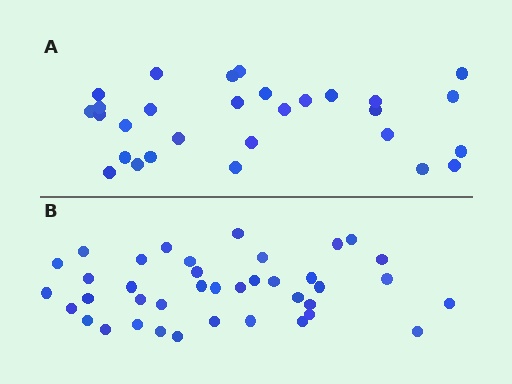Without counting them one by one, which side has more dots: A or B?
Region B (the bottom region) has more dots.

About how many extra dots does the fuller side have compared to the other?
Region B has roughly 10 or so more dots than region A.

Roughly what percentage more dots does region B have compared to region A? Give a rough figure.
About 35% more.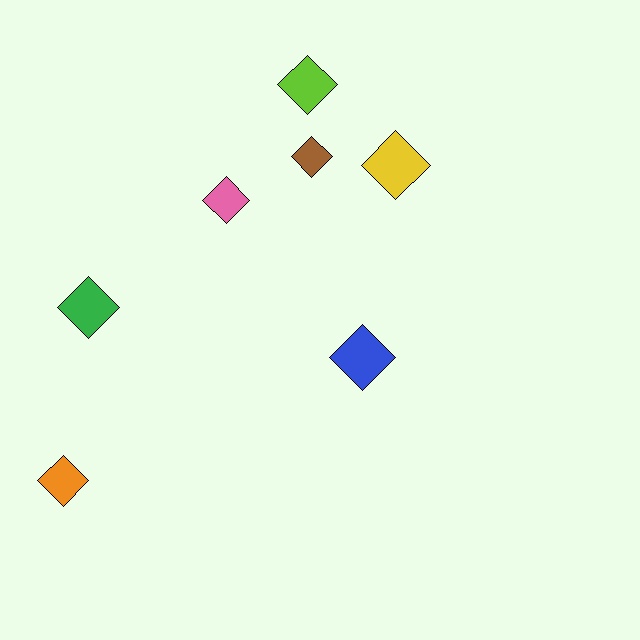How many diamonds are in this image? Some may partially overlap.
There are 7 diamonds.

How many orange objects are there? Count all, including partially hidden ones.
There is 1 orange object.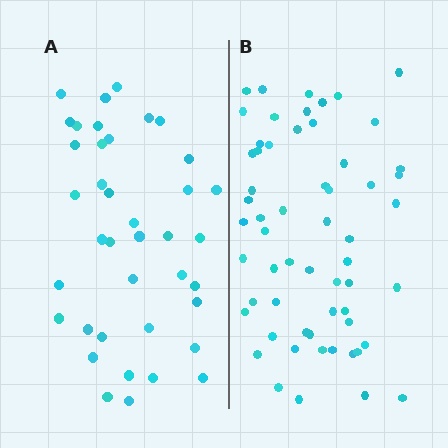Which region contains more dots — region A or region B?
Region B (the right region) has more dots.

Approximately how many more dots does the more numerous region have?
Region B has approximately 20 more dots than region A.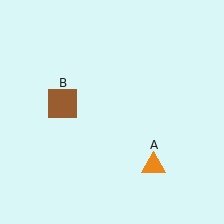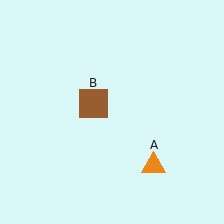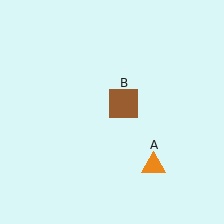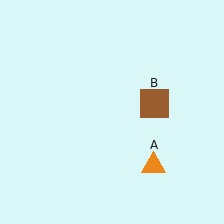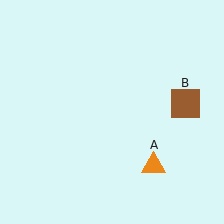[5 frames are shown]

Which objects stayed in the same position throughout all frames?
Orange triangle (object A) remained stationary.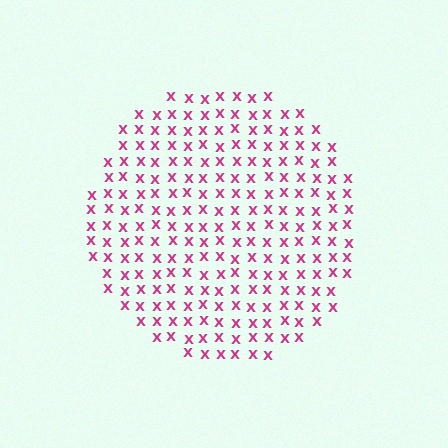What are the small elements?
The small elements are letter X's.